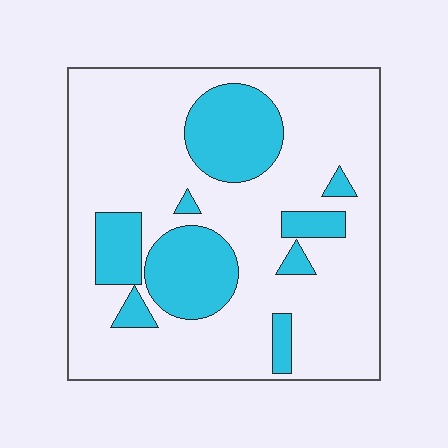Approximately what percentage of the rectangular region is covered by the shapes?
Approximately 25%.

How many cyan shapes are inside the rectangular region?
9.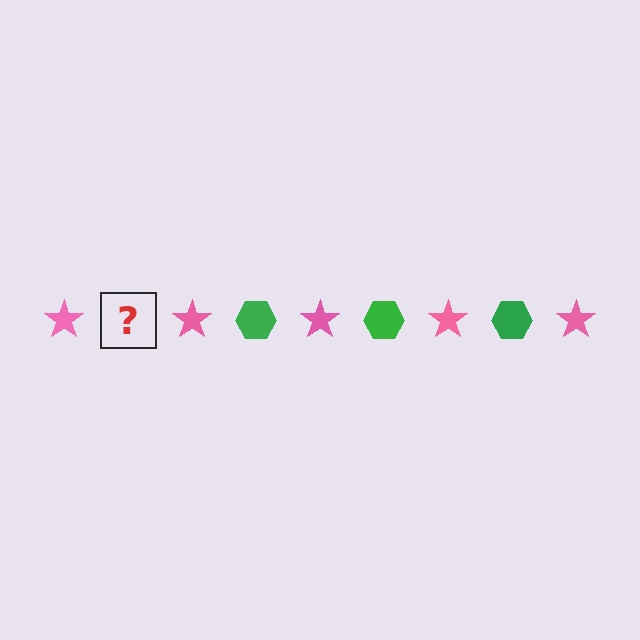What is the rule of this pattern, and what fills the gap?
The rule is that the pattern alternates between pink star and green hexagon. The gap should be filled with a green hexagon.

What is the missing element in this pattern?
The missing element is a green hexagon.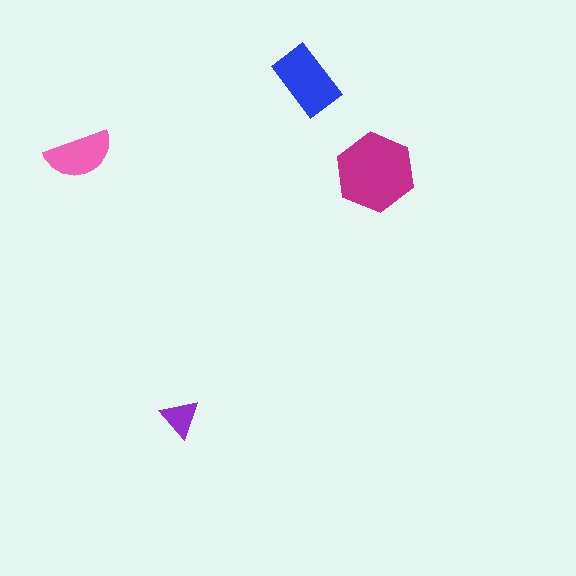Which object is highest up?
The blue rectangle is topmost.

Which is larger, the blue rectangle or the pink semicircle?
The blue rectangle.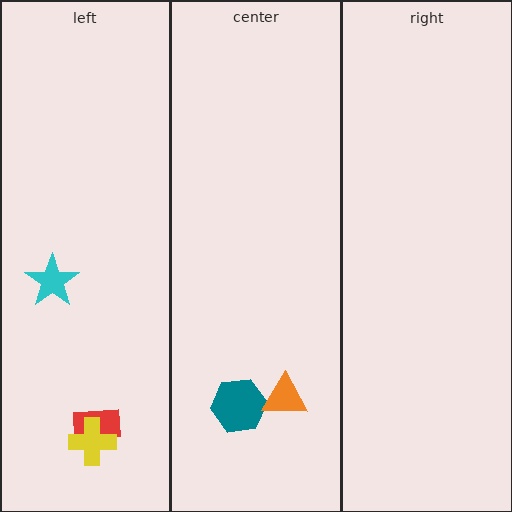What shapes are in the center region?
The teal hexagon, the orange triangle.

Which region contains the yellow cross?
The left region.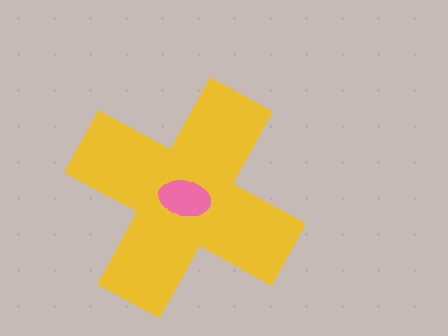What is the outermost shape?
The yellow cross.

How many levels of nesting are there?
2.